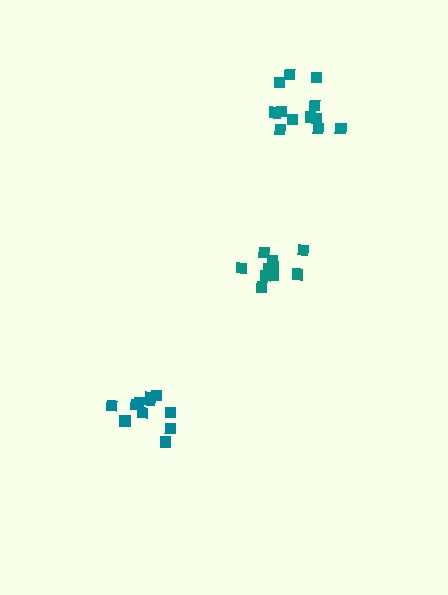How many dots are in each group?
Group 1: 13 dots, Group 2: 11 dots, Group 3: 11 dots (35 total).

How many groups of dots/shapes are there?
There are 3 groups.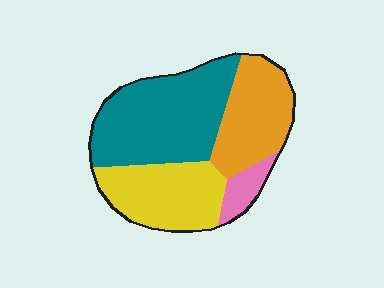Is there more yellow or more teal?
Teal.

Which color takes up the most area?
Teal, at roughly 40%.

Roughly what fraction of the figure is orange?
Orange takes up about one quarter (1/4) of the figure.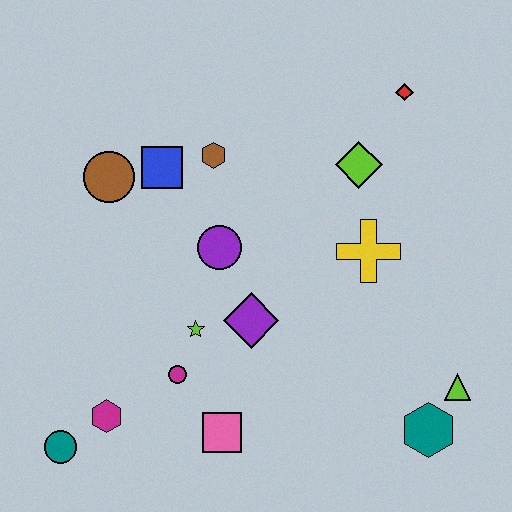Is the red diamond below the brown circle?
No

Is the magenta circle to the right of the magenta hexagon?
Yes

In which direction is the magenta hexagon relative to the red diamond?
The magenta hexagon is below the red diamond.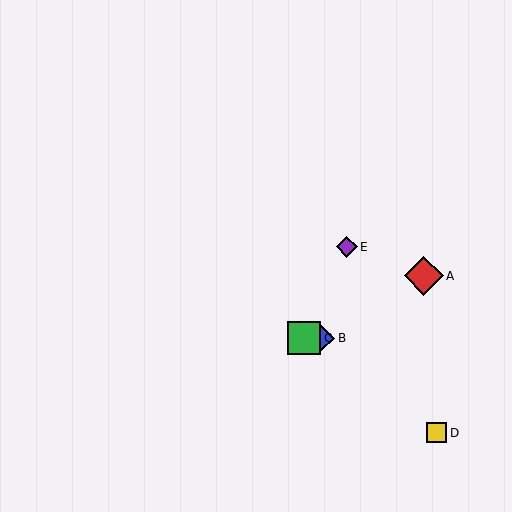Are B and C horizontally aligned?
Yes, both are at y≈338.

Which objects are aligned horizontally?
Objects B, C are aligned horizontally.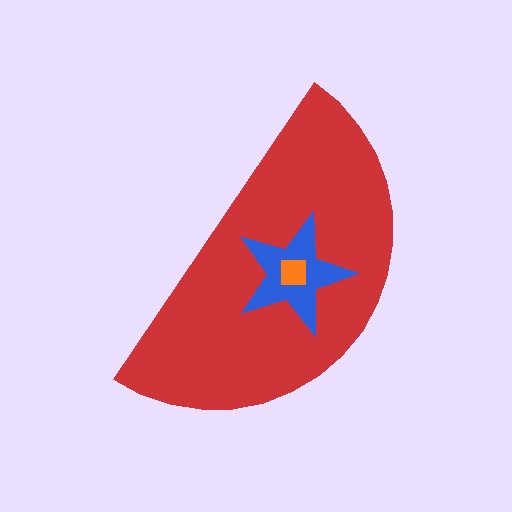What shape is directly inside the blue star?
The orange square.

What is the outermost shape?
The red semicircle.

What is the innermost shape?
The orange square.